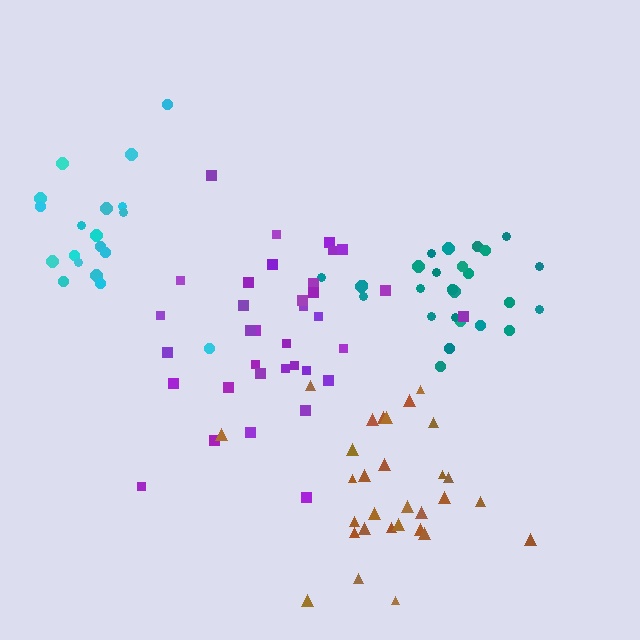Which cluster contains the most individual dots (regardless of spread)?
Purple (35).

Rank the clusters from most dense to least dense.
teal, brown, cyan, purple.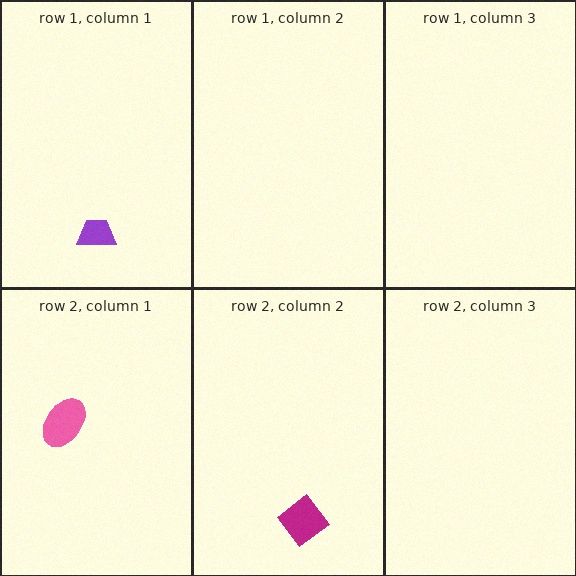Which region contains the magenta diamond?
The row 2, column 2 region.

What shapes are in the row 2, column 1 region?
The pink ellipse.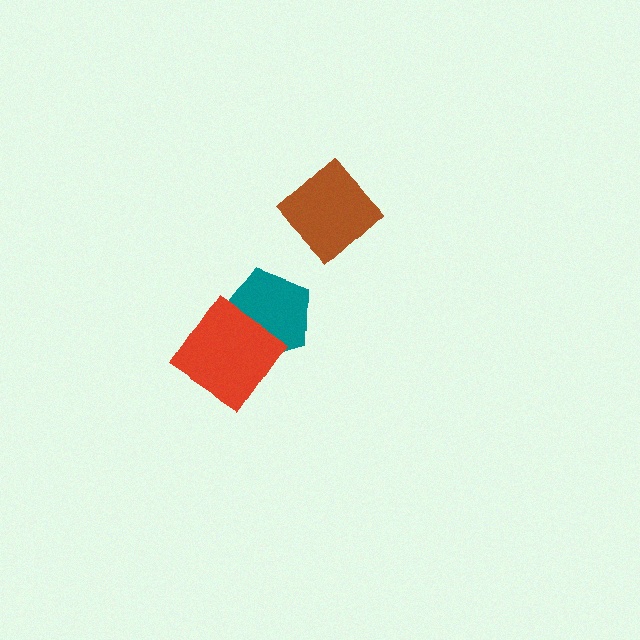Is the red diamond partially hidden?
No, no other shape covers it.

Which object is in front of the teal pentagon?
The red diamond is in front of the teal pentagon.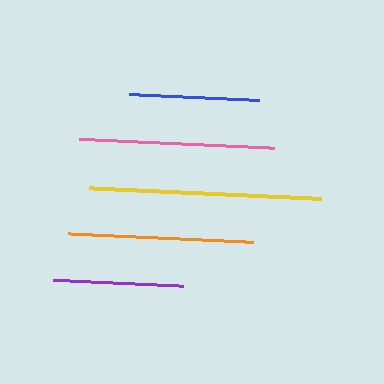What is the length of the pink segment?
The pink segment is approximately 195 pixels long.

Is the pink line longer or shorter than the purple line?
The pink line is longer than the purple line.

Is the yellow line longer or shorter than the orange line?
The yellow line is longer than the orange line.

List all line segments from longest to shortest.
From longest to shortest: yellow, pink, orange, blue, purple.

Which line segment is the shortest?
The purple line is the shortest at approximately 130 pixels.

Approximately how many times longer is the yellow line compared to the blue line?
The yellow line is approximately 1.8 times the length of the blue line.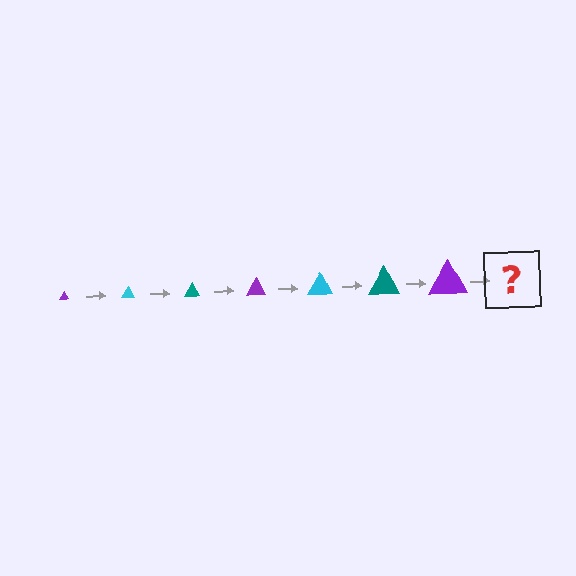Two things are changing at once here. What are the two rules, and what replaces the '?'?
The two rules are that the triangle grows larger each step and the color cycles through purple, cyan, and teal. The '?' should be a cyan triangle, larger than the previous one.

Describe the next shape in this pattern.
It should be a cyan triangle, larger than the previous one.